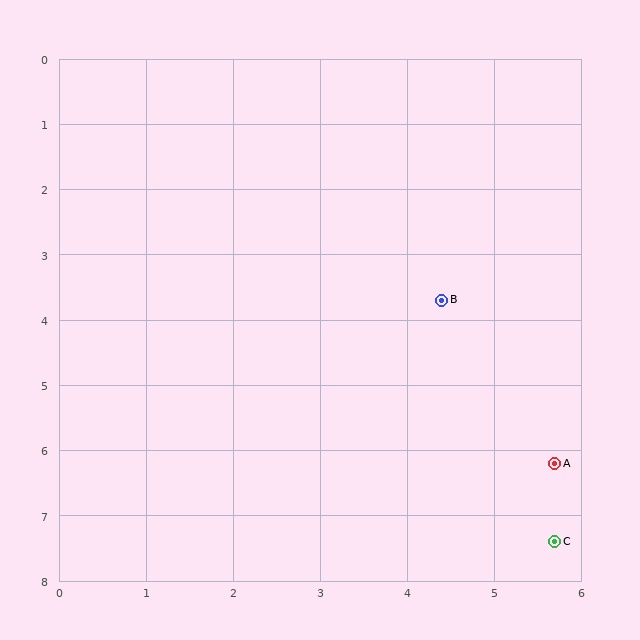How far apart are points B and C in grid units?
Points B and C are about 3.9 grid units apart.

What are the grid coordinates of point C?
Point C is at approximately (5.7, 7.4).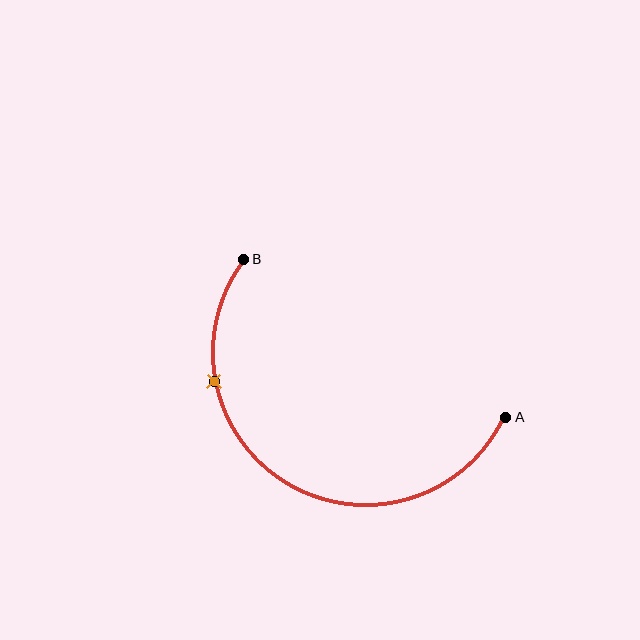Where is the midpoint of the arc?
The arc midpoint is the point on the curve farthest from the straight line joining A and B. It sits below that line.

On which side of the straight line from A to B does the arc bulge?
The arc bulges below the straight line connecting A and B.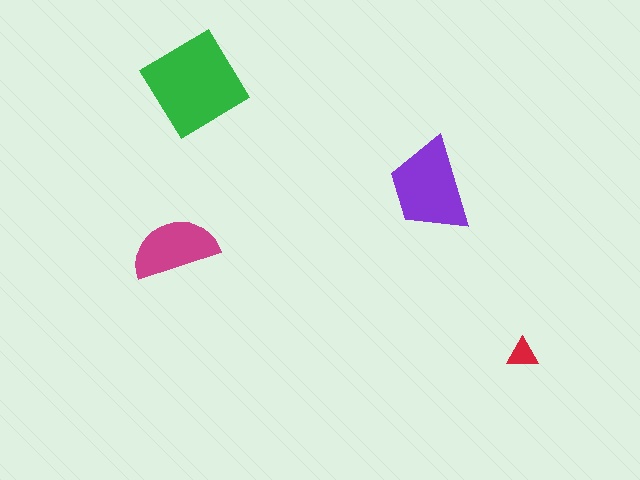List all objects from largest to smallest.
The green diamond, the purple trapezoid, the magenta semicircle, the red triangle.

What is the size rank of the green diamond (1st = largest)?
1st.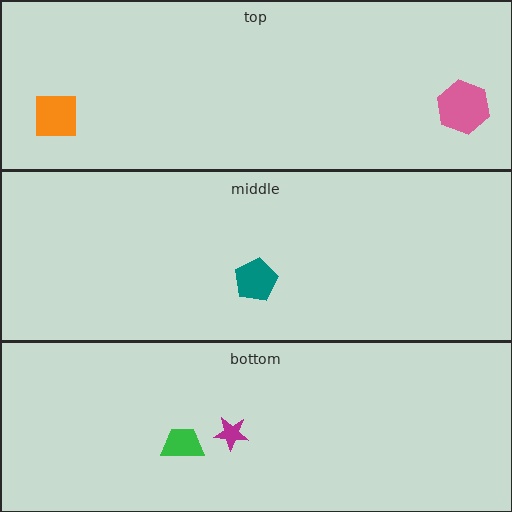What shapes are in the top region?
The pink hexagon, the orange square.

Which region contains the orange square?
The top region.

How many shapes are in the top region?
2.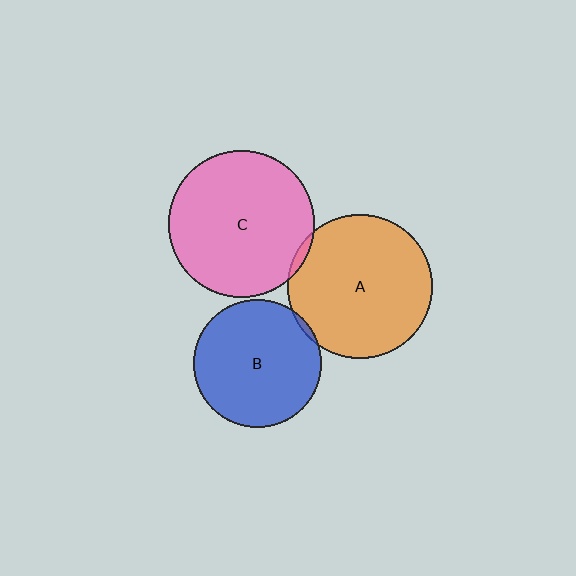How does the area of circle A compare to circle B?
Approximately 1.3 times.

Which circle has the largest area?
Circle C (pink).